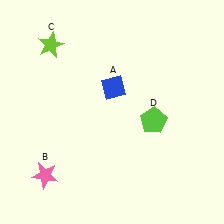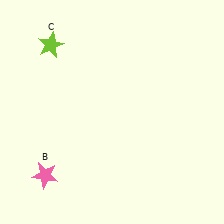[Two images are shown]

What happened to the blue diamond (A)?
The blue diamond (A) was removed in Image 2. It was in the top-right area of Image 1.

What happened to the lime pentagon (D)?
The lime pentagon (D) was removed in Image 2. It was in the bottom-right area of Image 1.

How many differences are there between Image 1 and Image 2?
There are 2 differences between the two images.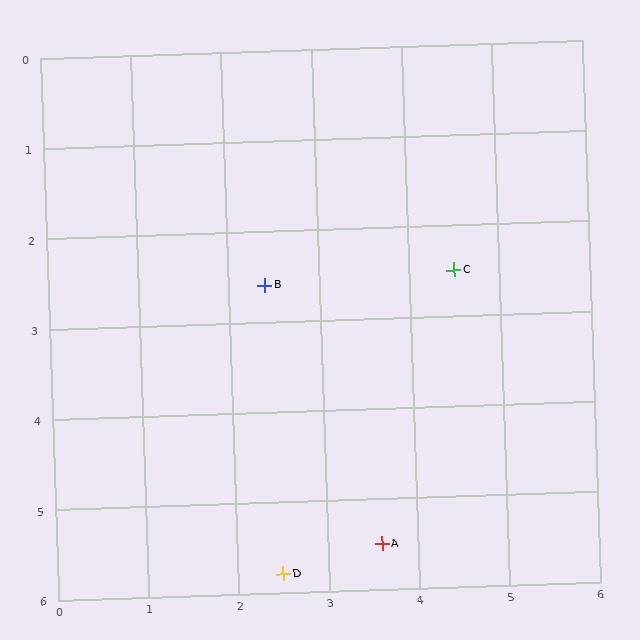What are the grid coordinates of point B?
Point B is at approximately (2.4, 2.6).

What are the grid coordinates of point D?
Point D is at approximately (2.5, 5.8).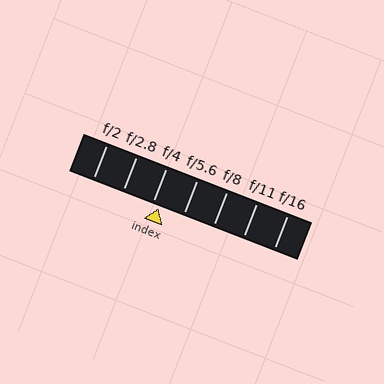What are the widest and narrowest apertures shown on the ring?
The widest aperture shown is f/2 and the narrowest is f/16.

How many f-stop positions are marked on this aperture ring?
There are 7 f-stop positions marked.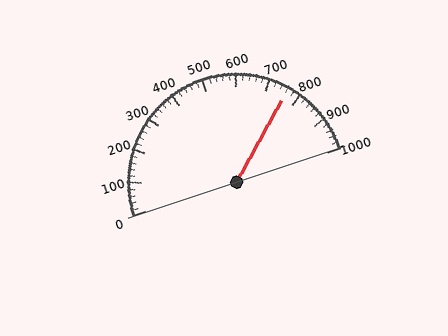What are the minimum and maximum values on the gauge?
The gauge ranges from 0 to 1000.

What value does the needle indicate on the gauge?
The needle indicates approximately 760.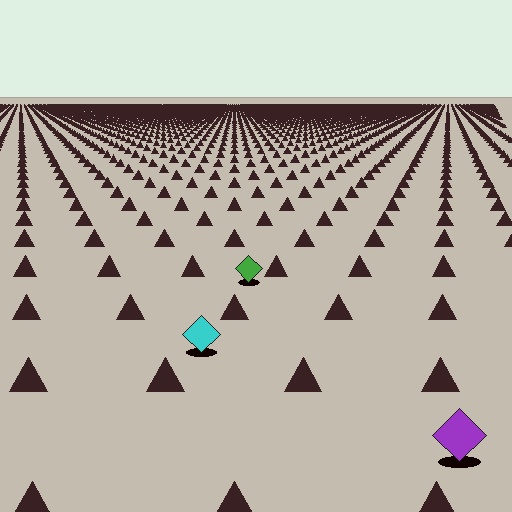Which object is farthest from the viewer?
The green diamond is farthest from the viewer. It appears smaller and the ground texture around it is denser.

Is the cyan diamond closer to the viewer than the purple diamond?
No. The purple diamond is closer — you can tell from the texture gradient: the ground texture is coarser near it.